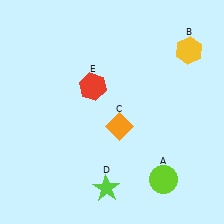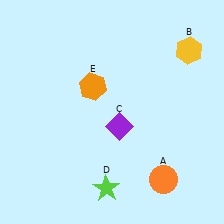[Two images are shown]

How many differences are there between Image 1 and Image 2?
There are 3 differences between the two images.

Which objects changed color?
A changed from lime to orange. C changed from orange to purple. E changed from red to orange.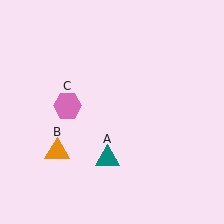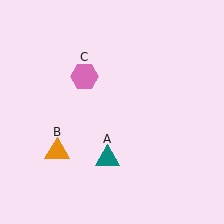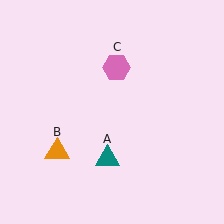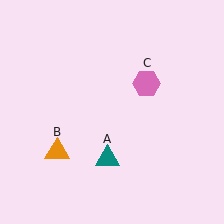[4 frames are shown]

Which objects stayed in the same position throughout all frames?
Teal triangle (object A) and orange triangle (object B) remained stationary.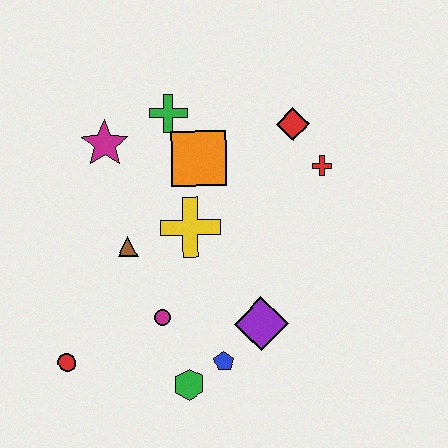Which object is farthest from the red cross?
The red circle is farthest from the red cross.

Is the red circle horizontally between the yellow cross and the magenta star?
No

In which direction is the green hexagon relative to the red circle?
The green hexagon is to the right of the red circle.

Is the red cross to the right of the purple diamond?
Yes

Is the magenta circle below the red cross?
Yes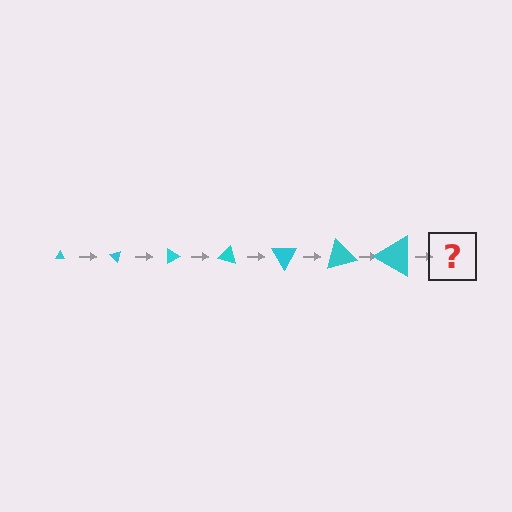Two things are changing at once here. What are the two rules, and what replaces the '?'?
The two rules are that the triangle grows larger each step and it rotates 45 degrees each step. The '?' should be a triangle, larger than the previous one and rotated 315 degrees from the start.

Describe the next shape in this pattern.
It should be a triangle, larger than the previous one and rotated 315 degrees from the start.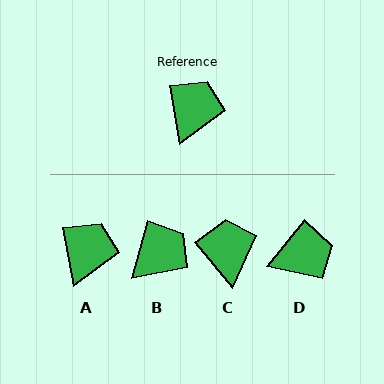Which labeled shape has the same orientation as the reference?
A.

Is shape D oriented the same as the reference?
No, it is off by about 49 degrees.